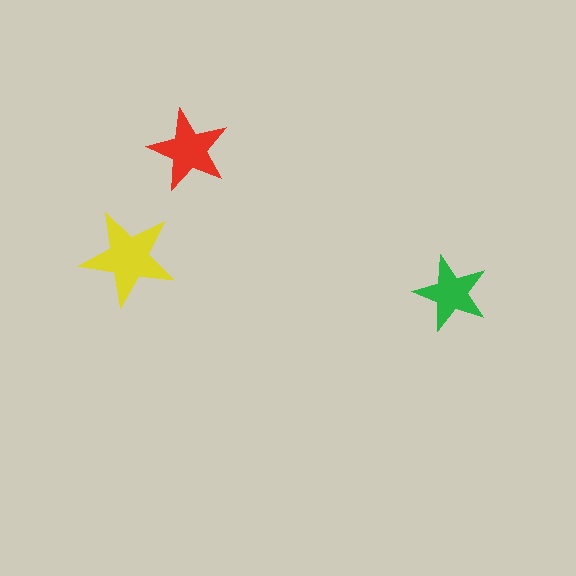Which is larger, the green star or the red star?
The red one.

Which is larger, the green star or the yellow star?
The yellow one.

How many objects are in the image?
There are 3 objects in the image.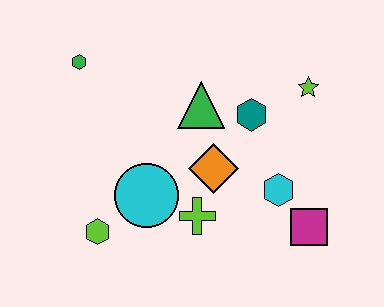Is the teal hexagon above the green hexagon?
No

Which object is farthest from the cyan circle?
The lime star is farthest from the cyan circle.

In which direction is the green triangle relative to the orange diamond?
The green triangle is above the orange diamond.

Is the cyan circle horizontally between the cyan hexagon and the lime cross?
No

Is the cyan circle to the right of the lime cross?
No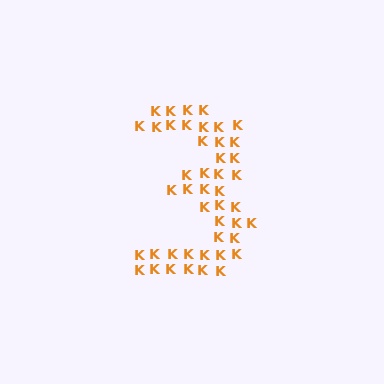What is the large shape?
The large shape is the digit 3.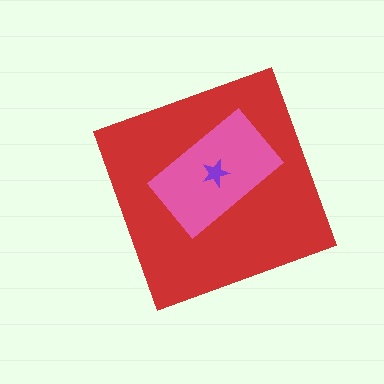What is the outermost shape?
The red diamond.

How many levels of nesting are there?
3.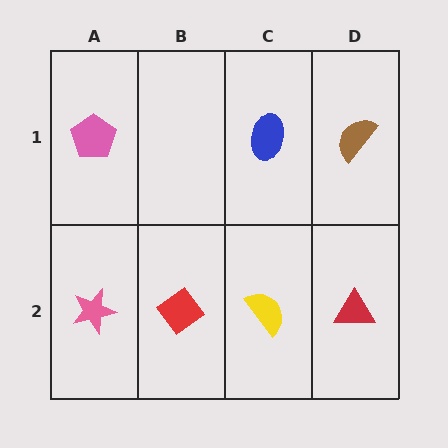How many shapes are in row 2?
4 shapes.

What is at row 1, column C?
A blue ellipse.